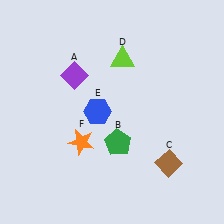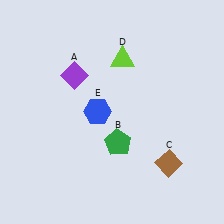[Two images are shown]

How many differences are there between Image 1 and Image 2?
There is 1 difference between the two images.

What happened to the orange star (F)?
The orange star (F) was removed in Image 2. It was in the bottom-left area of Image 1.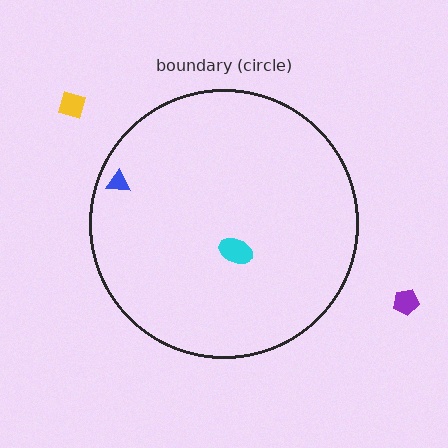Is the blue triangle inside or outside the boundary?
Inside.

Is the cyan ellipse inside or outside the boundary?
Inside.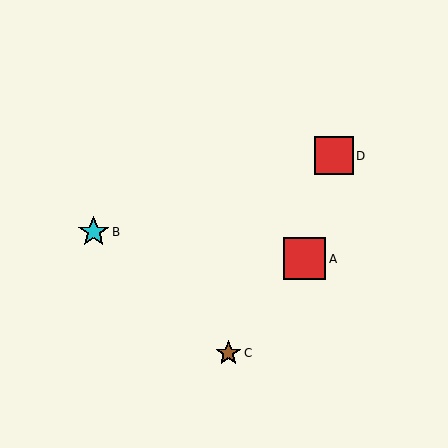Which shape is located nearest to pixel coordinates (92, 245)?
The cyan star (labeled B) at (94, 232) is nearest to that location.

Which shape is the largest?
The red square (labeled A) is the largest.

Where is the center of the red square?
The center of the red square is at (305, 259).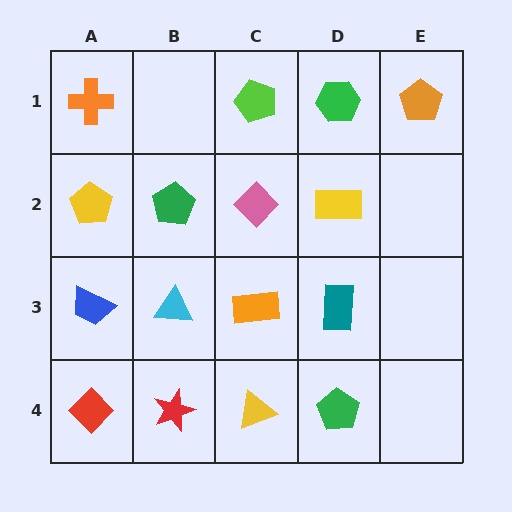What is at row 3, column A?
A blue trapezoid.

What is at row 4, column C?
A yellow triangle.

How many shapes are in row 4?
4 shapes.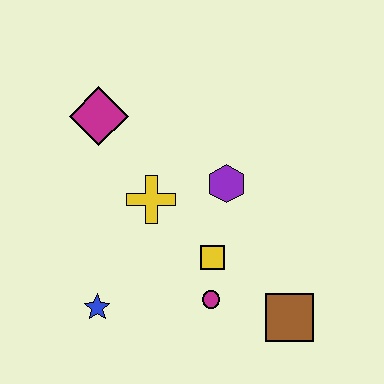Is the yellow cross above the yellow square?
Yes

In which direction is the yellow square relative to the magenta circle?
The yellow square is above the magenta circle.